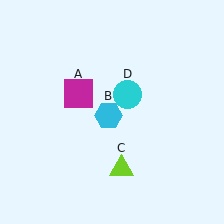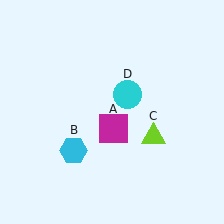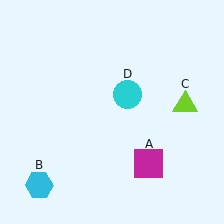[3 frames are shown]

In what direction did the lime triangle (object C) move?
The lime triangle (object C) moved up and to the right.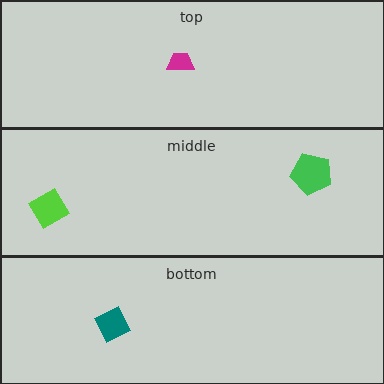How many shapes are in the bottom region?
1.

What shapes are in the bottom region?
The teal diamond.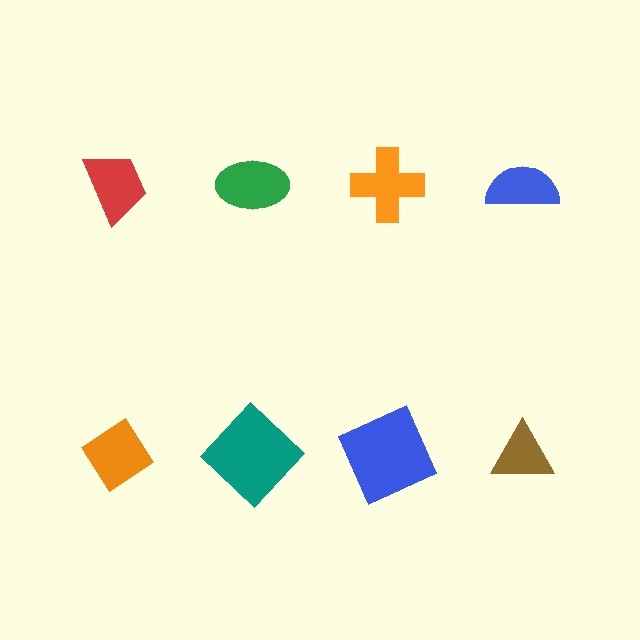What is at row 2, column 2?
A teal diamond.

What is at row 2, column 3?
A blue square.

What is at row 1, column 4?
A blue semicircle.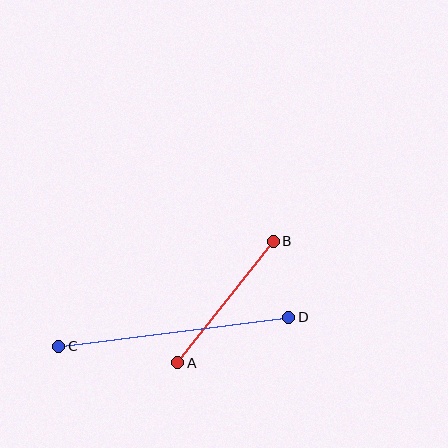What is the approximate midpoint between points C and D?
The midpoint is at approximately (174, 332) pixels.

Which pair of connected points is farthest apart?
Points C and D are farthest apart.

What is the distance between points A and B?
The distance is approximately 155 pixels.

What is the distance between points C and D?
The distance is approximately 232 pixels.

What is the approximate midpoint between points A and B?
The midpoint is at approximately (225, 302) pixels.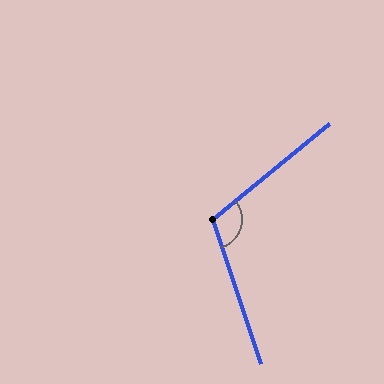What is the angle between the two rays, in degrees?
Approximately 111 degrees.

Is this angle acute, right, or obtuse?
It is obtuse.